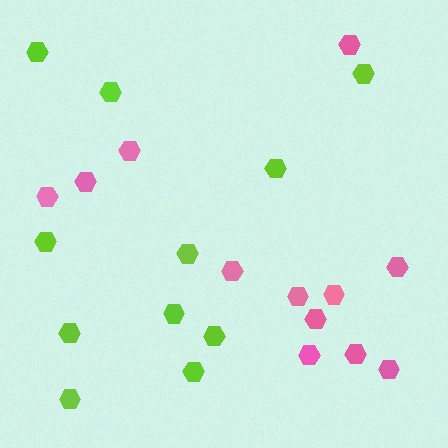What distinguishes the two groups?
There are 2 groups: one group of lime hexagons (11) and one group of pink hexagons (12).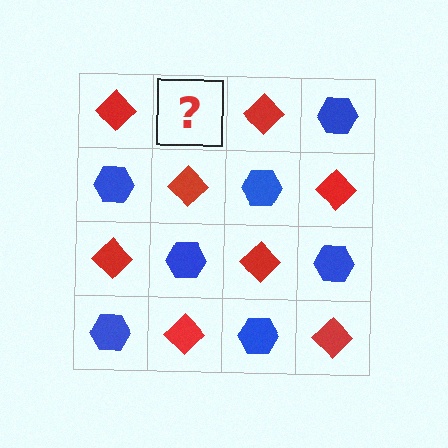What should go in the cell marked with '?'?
The missing cell should contain a blue hexagon.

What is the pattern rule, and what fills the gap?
The rule is that it alternates red diamond and blue hexagon in a checkerboard pattern. The gap should be filled with a blue hexagon.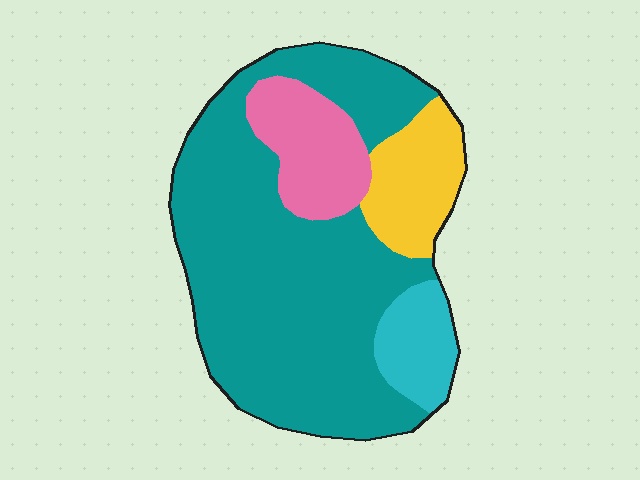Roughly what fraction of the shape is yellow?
Yellow takes up about one eighth (1/8) of the shape.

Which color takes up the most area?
Teal, at roughly 65%.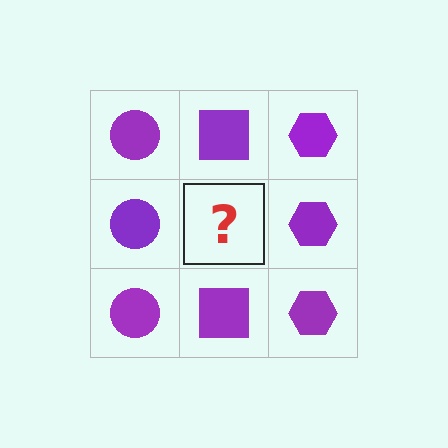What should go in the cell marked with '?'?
The missing cell should contain a purple square.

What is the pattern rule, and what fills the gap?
The rule is that each column has a consistent shape. The gap should be filled with a purple square.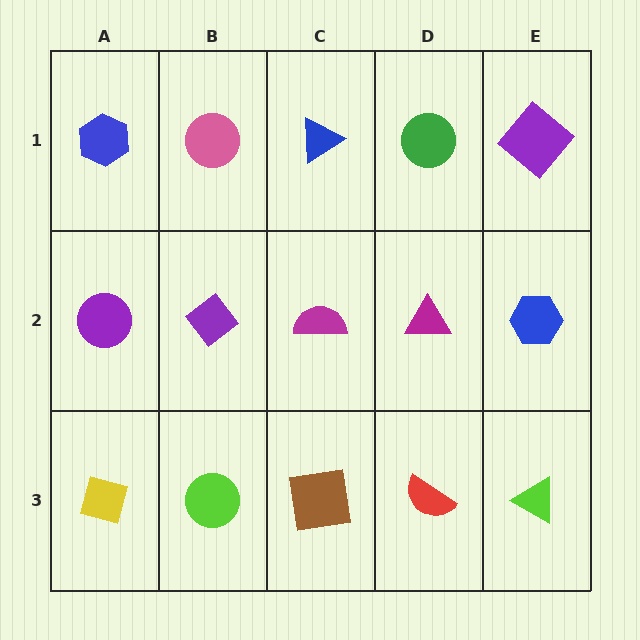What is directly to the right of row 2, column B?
A magenta semicircle.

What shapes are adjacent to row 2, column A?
A blue hexagon (row 1, column A), a yellow diamond (row 3, column A), a purple diamond (row 2, column B).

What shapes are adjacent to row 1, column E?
A blue hexagon (row 2, column E), a green circle (row 1, column D).